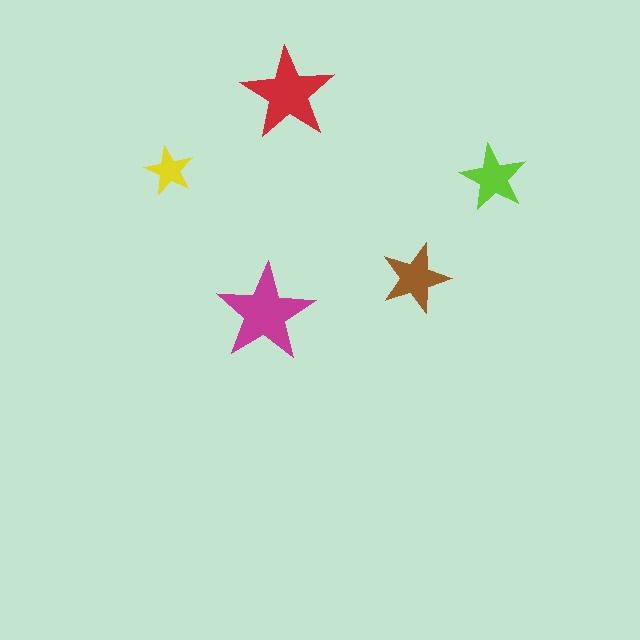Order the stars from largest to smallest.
the magenta one, the red one, the brown one, the lime one, the yellow one.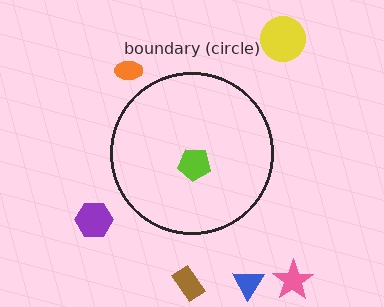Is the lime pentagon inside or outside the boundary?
Inside.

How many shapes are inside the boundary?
1 inside, 6 outside.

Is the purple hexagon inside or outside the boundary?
Outside.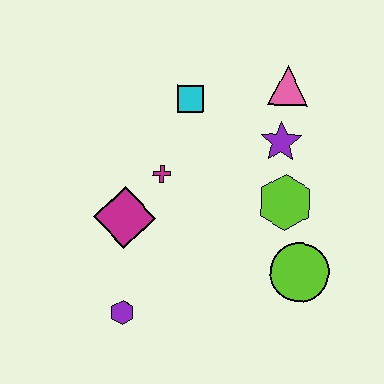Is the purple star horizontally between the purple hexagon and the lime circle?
Yes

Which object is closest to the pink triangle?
The purple star is closest to the pink triangle.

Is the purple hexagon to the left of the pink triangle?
Yes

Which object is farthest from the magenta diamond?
The pink triangle is farthest from the magenta diamond.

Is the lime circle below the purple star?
Yes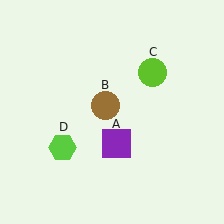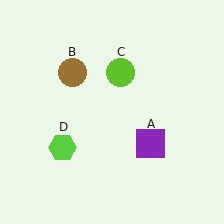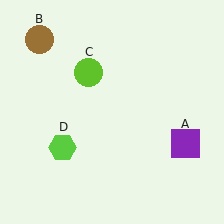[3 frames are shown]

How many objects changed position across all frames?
3 objects changed position: purple square (object A), brown circle (object B), lime circle (object C).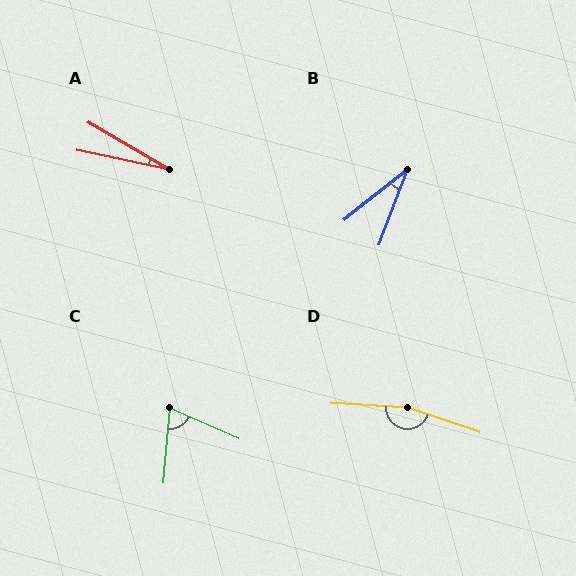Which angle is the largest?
D, at approximately 165 degrees.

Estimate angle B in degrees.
Approximately 31 degrees.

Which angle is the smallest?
A, at approximately 18 degrees.